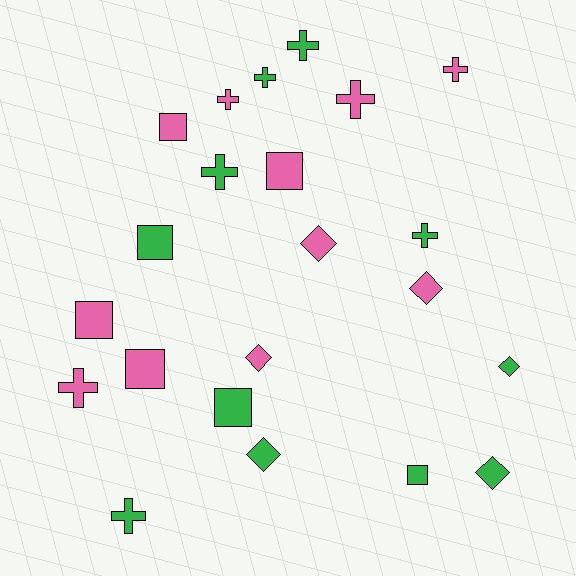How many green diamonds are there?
There are 3 green diamonds.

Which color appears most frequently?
Pink, with 11 objects.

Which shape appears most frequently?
Cross, with 9 objects.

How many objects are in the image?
There are 22 objects.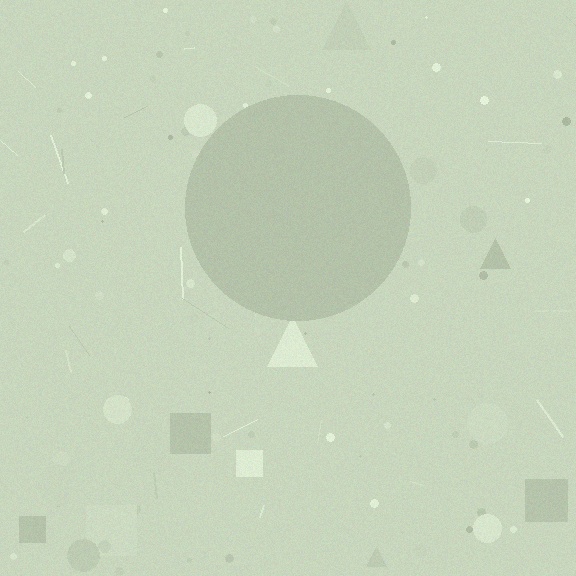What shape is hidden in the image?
A circle is hidden in the image.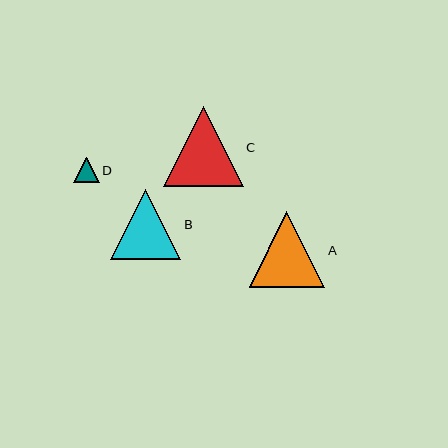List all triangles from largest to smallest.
From largest to smallest: C, A, B, D.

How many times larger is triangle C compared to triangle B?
Triangle C is approximately 1.1 times the size of triangle B.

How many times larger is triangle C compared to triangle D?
Triangle C is approximately 3.1 times the size of triangle D.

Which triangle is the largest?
Triangle C is the largest with a size of approximately 80 pixels.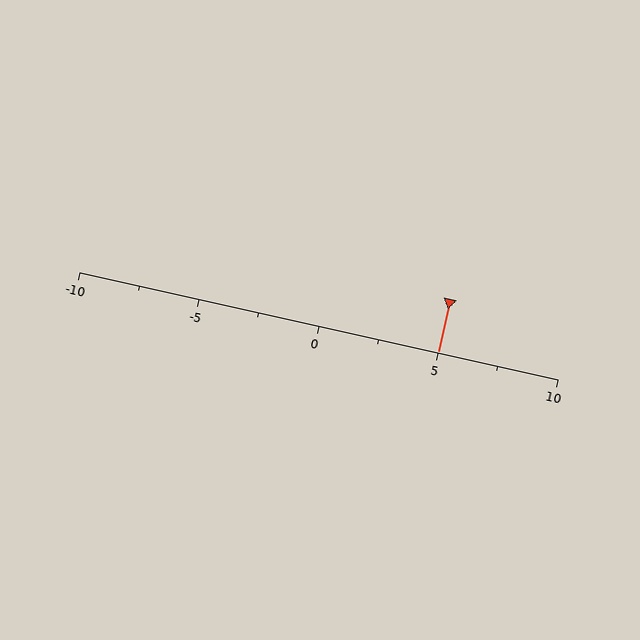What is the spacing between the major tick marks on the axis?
The major ticks are spaced 5 apart.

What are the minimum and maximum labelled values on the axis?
The axis runs from -10 to 10.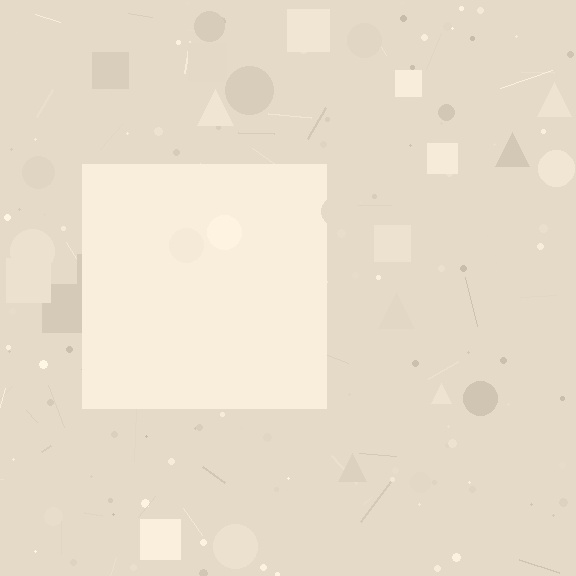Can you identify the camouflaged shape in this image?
The camouflaged shape is a square.